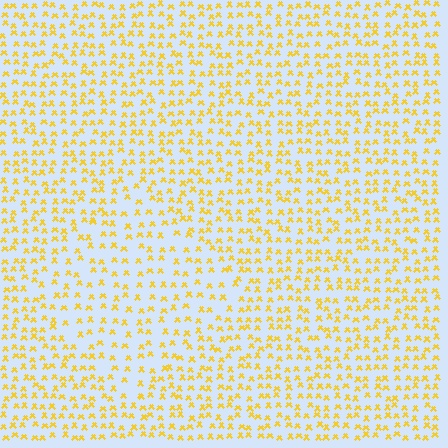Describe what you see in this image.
The image contains small yellow elements arranged at two different densities. A diamond-shaped region is visible where the elements are less densely packed than the surrounding area.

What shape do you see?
I see a diamond.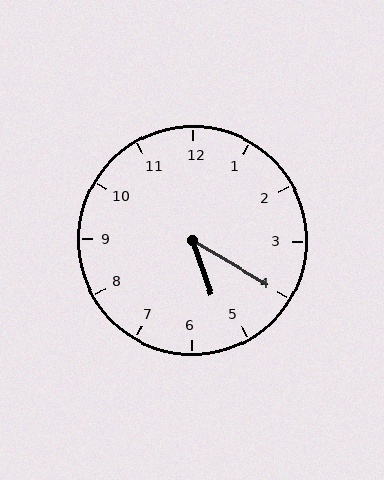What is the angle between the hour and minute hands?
Approximately 40 degrees.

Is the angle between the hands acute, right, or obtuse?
It is acute.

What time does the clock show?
5:20.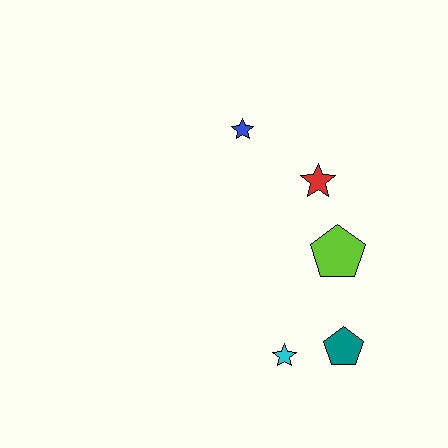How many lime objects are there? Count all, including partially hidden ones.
There is 1 lime object.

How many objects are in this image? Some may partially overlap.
There are 5 objects.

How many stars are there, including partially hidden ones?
There are 3 stars.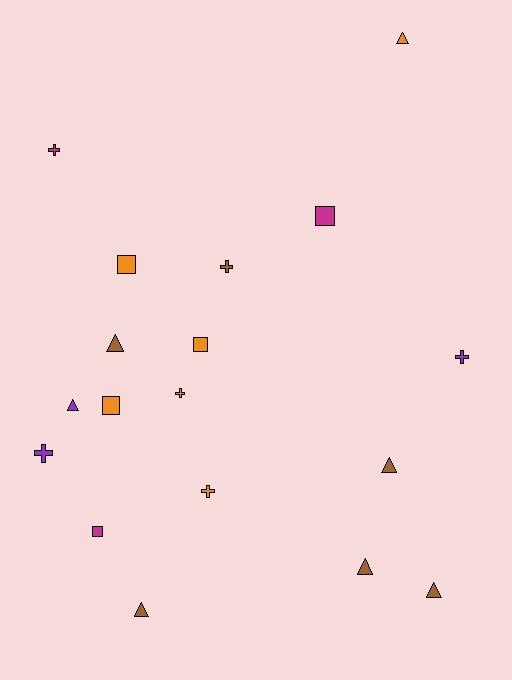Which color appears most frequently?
Brown, with 6 objects.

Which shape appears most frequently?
Triangle, with 7 objects.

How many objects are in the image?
There are 18 objects.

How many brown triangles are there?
There are 5 brown triangles.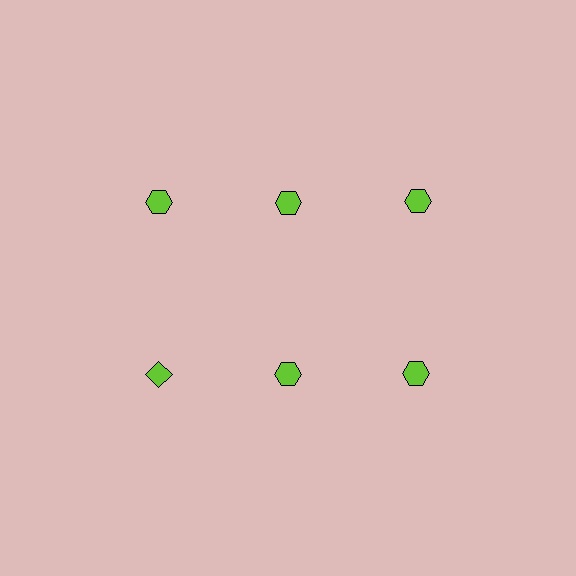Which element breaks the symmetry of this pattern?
The lime diamond in the second row, leftmost column breaks the symmetry. All other shapes are lime hexagons.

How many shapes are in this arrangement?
There are 6 shapes arranged in a grid pattern.